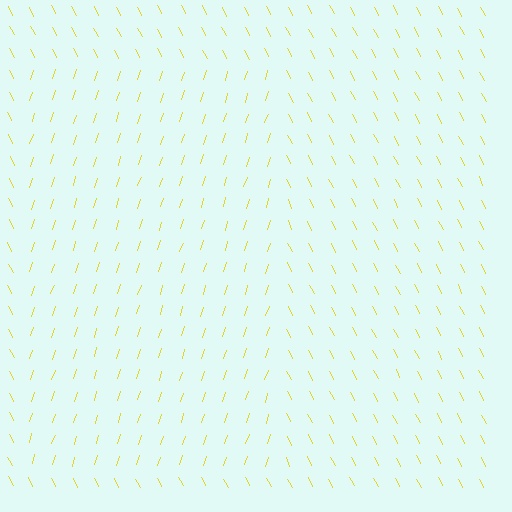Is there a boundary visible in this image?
Yes, there is a texture boundary formed by a change in line orientation.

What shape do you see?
I see a rectangle.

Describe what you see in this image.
The image is filled with small yellow line segments. A rectangle region in the image has lines oriented differently from the surrounding lines, creating a visible texture boundary.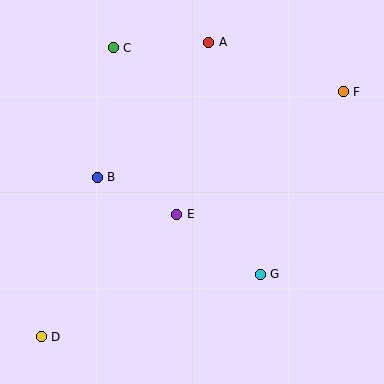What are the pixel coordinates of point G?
Point G is at (260, 274).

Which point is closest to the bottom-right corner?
Point G is closest to the bottom-right corner.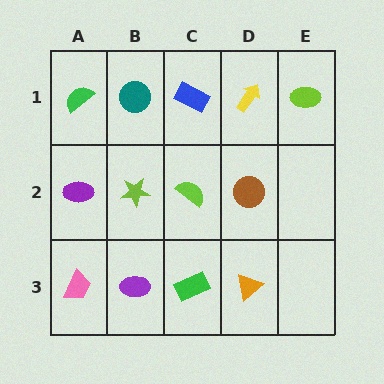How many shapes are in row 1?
5 shapes.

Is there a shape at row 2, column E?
No, that cell is empty.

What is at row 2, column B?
A lime star.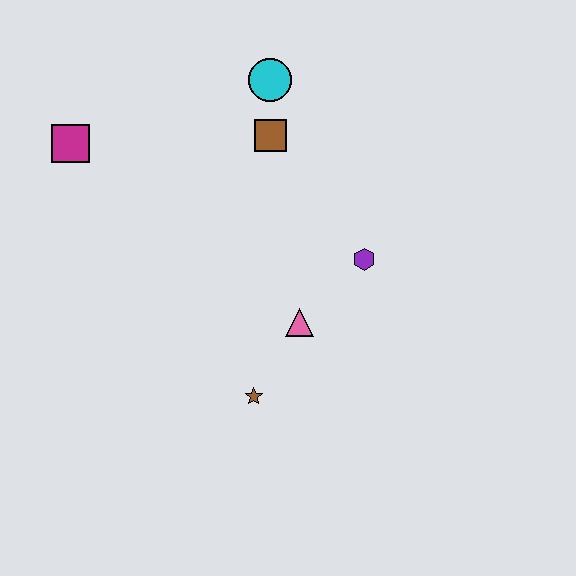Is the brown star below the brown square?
Yes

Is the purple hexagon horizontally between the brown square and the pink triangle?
No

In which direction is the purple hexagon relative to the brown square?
The purple hexagon is below the brown square.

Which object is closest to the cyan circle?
The brown square is closest to the cyan circle.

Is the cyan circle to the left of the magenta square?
No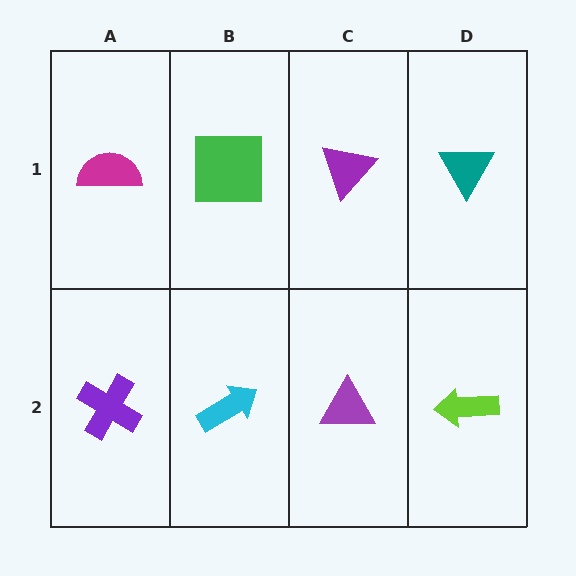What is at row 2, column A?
A purple cross.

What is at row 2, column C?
A purple triangle.